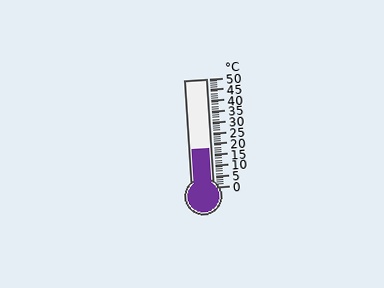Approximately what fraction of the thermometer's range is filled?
The thermometer is filled to approximately 35% of its range.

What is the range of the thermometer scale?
The thermometer scale ranges from 0°C to 50°C.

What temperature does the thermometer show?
The thermometer shows approximately 18°C.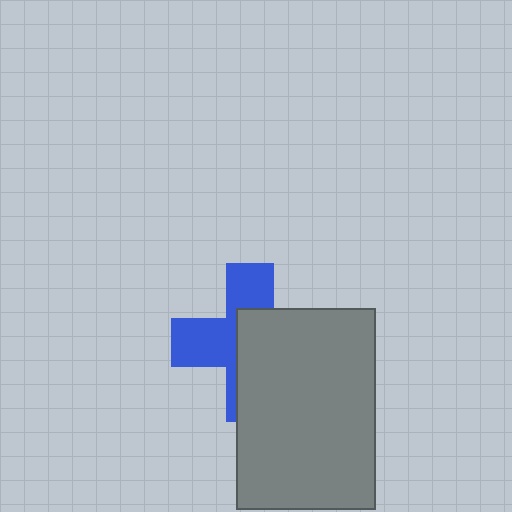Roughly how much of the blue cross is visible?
About half of it is visible (roughly 45%).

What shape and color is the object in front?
The object in front is a gray rectangle.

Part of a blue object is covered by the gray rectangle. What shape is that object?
It is a cross.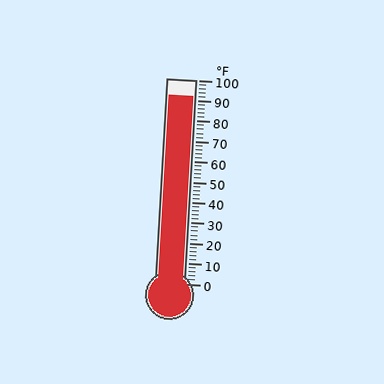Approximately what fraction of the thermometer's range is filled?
The thermometer is filled to approximately 90% of its range.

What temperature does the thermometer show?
The thermometer shows approximately 92°F.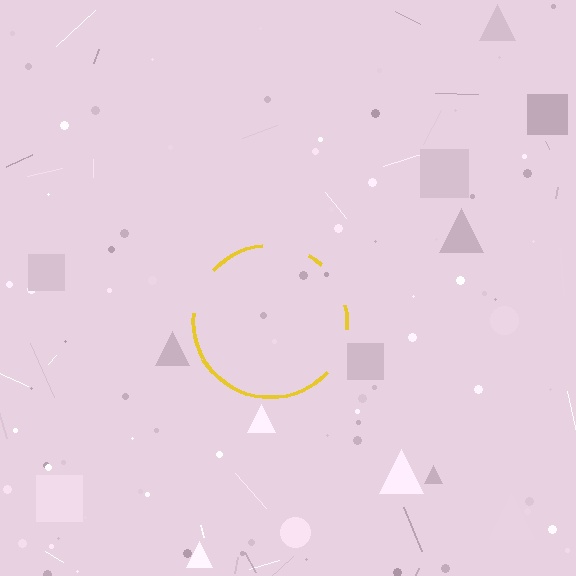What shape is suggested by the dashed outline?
The dashed outline suggests a circle.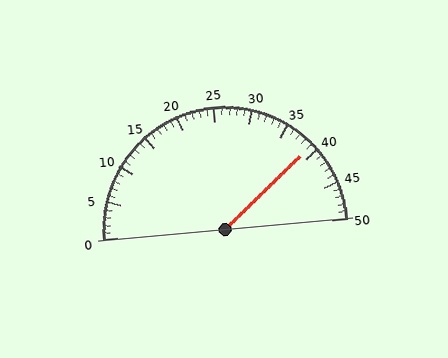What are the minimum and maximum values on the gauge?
The gauge ranges from 0 to 50.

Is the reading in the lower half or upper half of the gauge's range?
The reading is in the upper half of the range (0 to 50).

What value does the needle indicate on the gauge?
The needle indicates approximately 39.